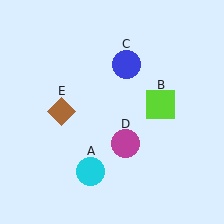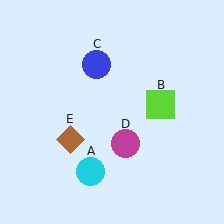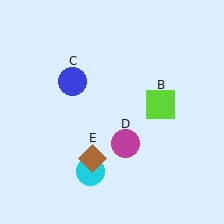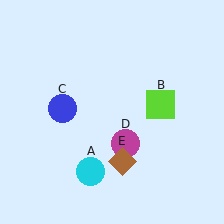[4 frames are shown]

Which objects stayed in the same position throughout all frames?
Cyan circle (object A) and lime square (object B) and magenta circle (object D) remained stationary.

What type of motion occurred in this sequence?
The blue circle (object C), brown diamond (object E) rotated counterclockwise around the center of the scene.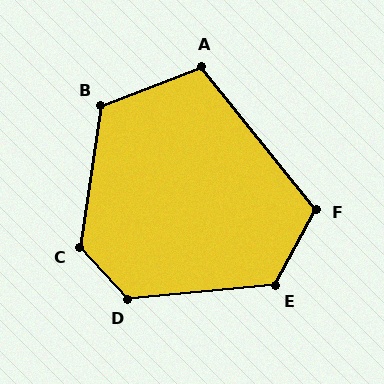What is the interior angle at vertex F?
Approximately 113 degrees (obtuse).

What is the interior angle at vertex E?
Approximately 124 degrees (obtuse).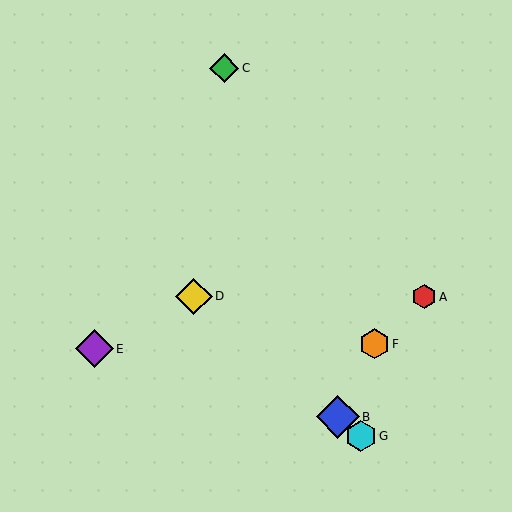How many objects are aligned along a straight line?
3 objects (B, D, G) are aligned along a straight line.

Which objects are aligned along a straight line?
Objects B, D, G are aligned along a straight line.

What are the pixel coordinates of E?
Object E is at (94, 349).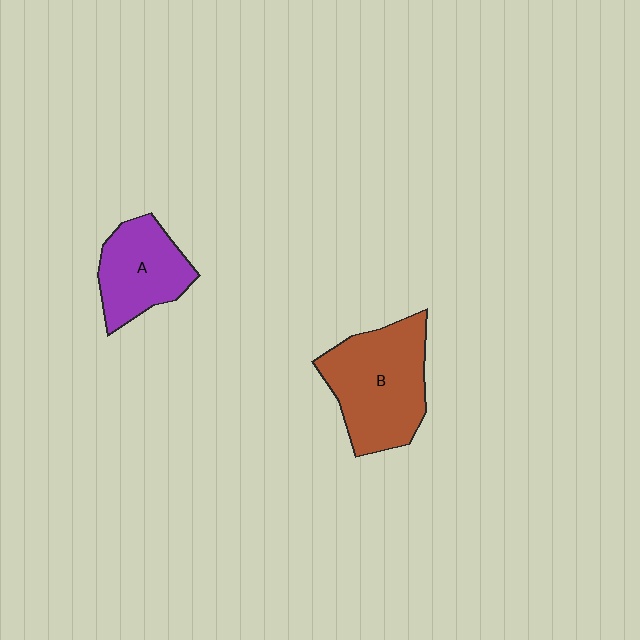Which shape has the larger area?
Shape B (brown).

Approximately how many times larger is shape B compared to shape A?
Approximately 1.5 times.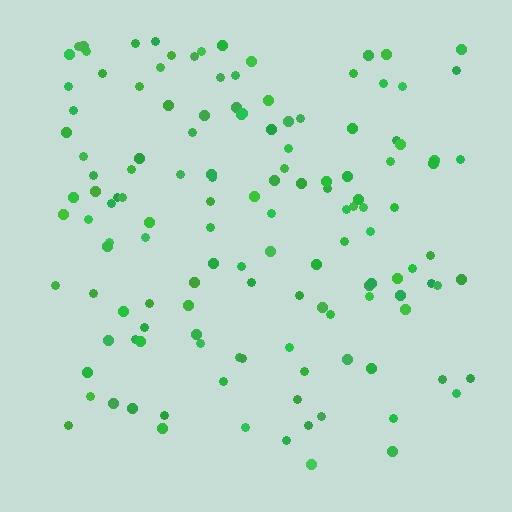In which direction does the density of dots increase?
From bottom to top, with the top side densest.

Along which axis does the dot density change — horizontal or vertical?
Vertical.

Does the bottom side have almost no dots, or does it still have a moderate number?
Still a moderate number, just noticeably fewer than the top.